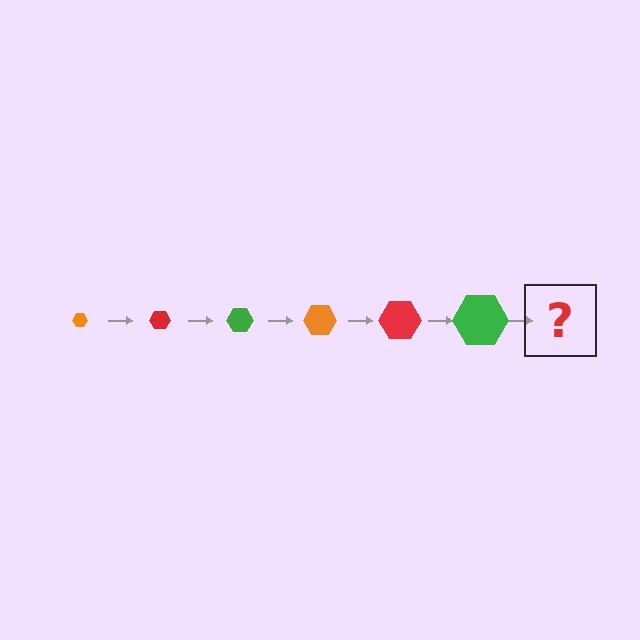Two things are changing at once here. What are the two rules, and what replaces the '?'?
The two rules are that the hexagon grows larger each step and the color cycles through orange, red, and green. The '?' should be an orange hexagon, larger than the previous one.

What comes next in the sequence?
The next element should be an orange hexagon, larger than the previous one.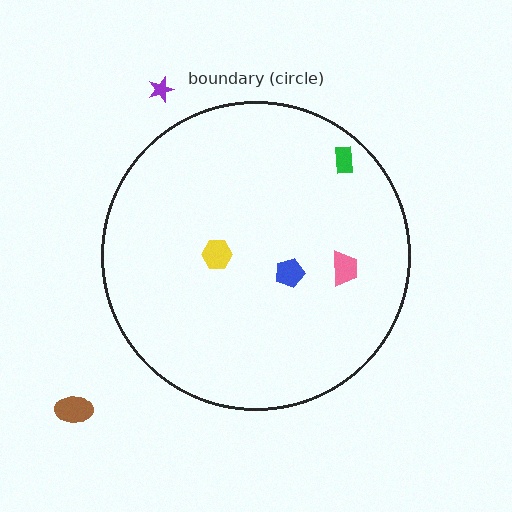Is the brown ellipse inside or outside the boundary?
Outside.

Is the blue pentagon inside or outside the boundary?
Inside.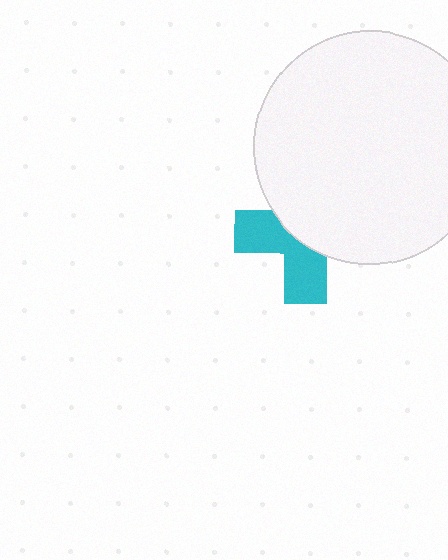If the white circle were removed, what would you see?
You would see the complete cyan cross.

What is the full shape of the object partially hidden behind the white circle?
The partially hidden object is a cyan cross.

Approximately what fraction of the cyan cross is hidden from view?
Roughly 56% of the cyan cross is hidden behind the white circle.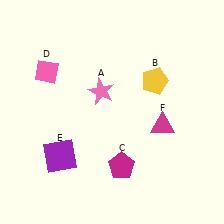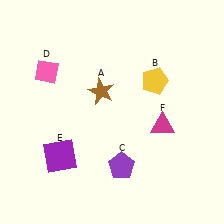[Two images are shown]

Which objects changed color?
A changed from pink to brown. C changed from magenta to purple.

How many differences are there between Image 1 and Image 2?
There are 2 differences between the two images.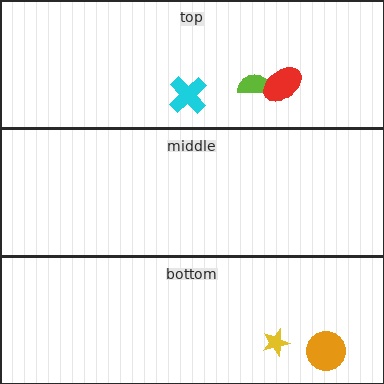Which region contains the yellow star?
The bottom region.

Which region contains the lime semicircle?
The top region.